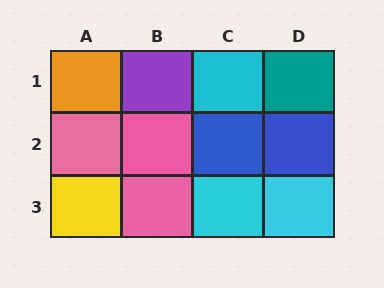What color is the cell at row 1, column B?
Purple.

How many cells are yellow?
1 cell is yellow.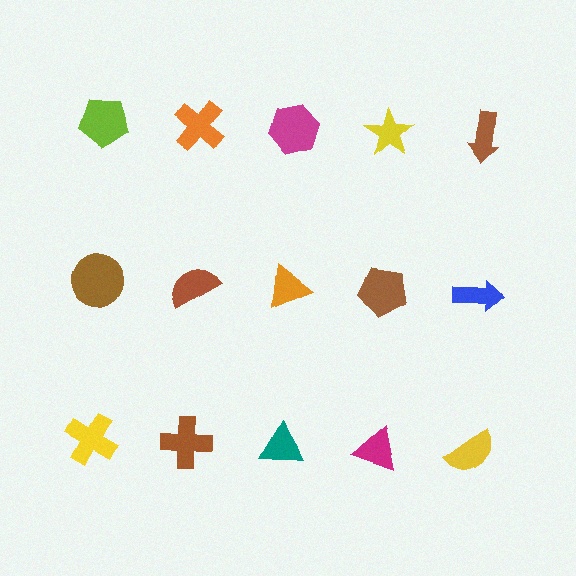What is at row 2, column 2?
A brown semicircle.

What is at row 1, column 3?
A magenta hexagon.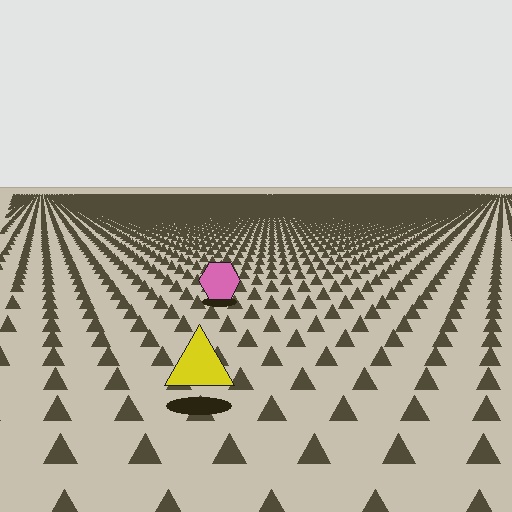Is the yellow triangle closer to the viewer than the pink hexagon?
Yes. The yellow triangle is closer — you can tell from the texture gradient: the ground texture is coarser near it.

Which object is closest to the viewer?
The yellow triangle is closest. The texture marks near it are larger and more spread out.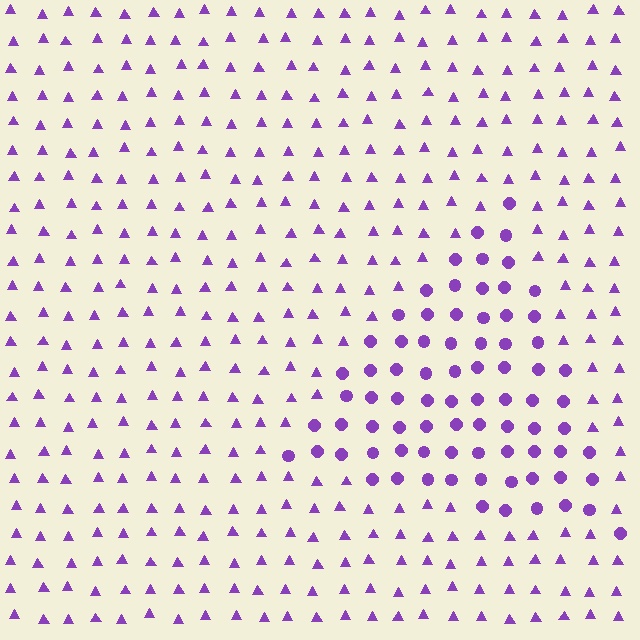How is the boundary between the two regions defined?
The boundary is defined by a change in element shape: circles inside vs. triangles outside. All elements share the same color and spacing.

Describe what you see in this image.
The image is filled with small purple elements arranged in a uniform grid. A triangle-shaped region contains circles, while the surrounding area contains triangles. The boundary is defined purely by the change in element shape.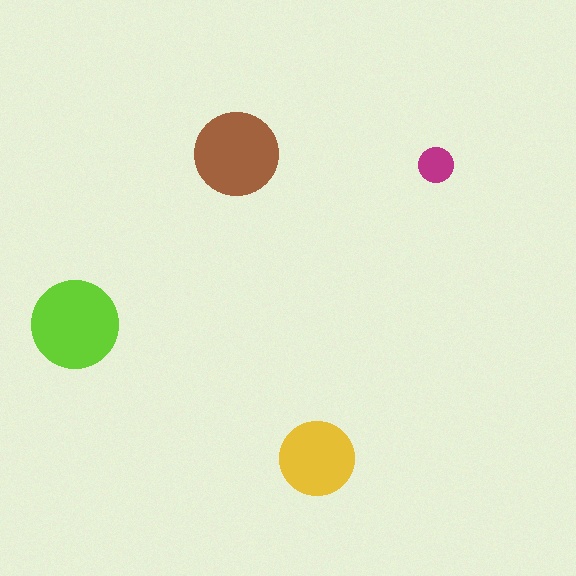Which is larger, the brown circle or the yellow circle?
The brown one.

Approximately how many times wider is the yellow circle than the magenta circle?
About 2 times wider.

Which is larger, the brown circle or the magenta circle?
The brown one.